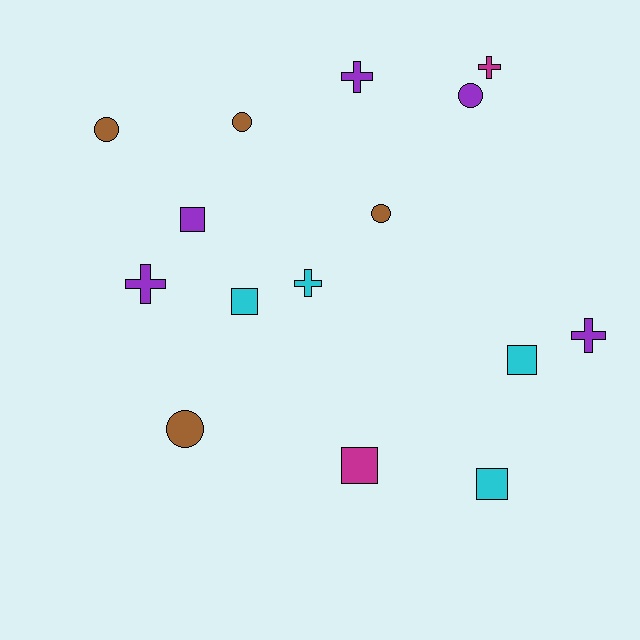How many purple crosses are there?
There are 3 purple crosses.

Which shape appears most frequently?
Cross, with 5 objects.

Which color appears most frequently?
Purple, with 5 objects.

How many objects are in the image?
There are 15 objects.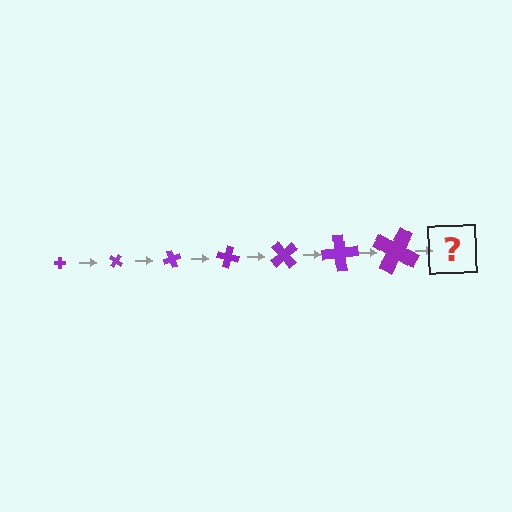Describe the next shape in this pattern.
It should be a cross, larger than the previous one and rotated 245 degrees from the start.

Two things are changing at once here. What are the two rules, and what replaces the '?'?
The two rules are that the cross grows larger each step and it rotates 35 degrees each step. The '?' should be a cross, larger than the previous one and rotated 245 degrees from the start.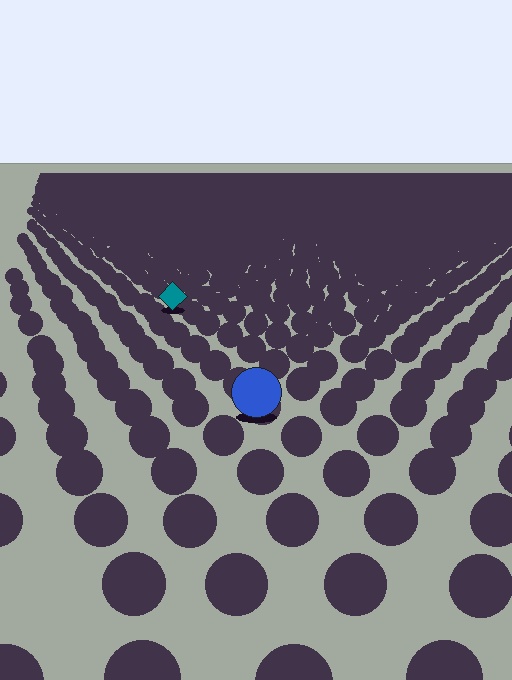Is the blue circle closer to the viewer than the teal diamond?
Yes. The blue circle is closer — you can tell from the texture gradient: the ground texture is coarser near it.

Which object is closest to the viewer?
The blue circle is closest. The texture marks near it are larger and more spread out.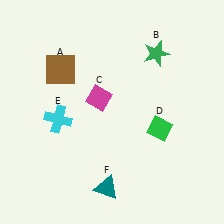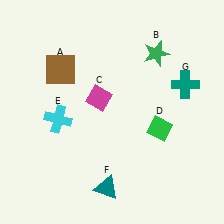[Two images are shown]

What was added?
A teal cross (G) was added in Image 2.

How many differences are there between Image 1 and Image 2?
There is 1 difference between the two images.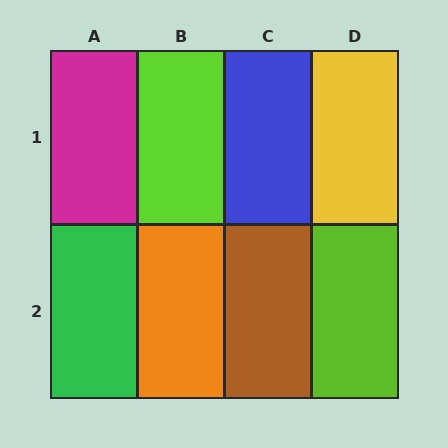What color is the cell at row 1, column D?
Yellow.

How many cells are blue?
1 cell is blue.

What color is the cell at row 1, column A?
Magenta.